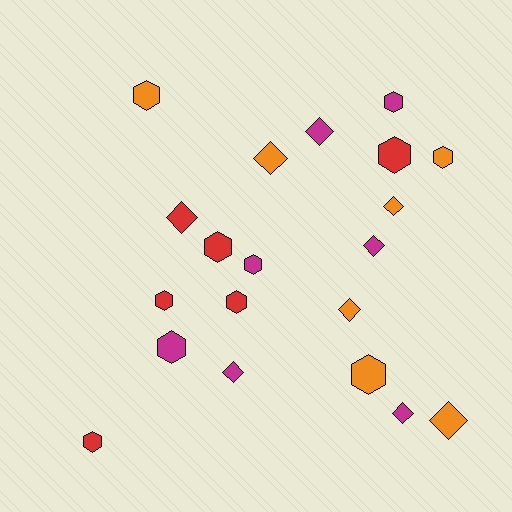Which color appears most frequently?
Orange, with 7 objects.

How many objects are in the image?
There are 20 objects.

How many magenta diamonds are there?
There are 4 magenta diamonds.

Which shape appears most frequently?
Hexagon, with 11 objects.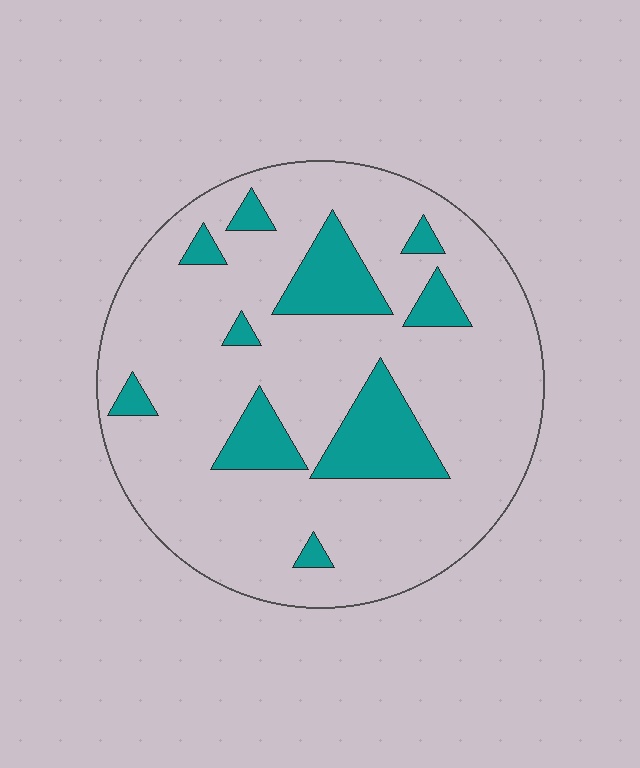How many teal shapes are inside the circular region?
10.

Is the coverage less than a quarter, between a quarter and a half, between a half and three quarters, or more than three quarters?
Less than a quarter.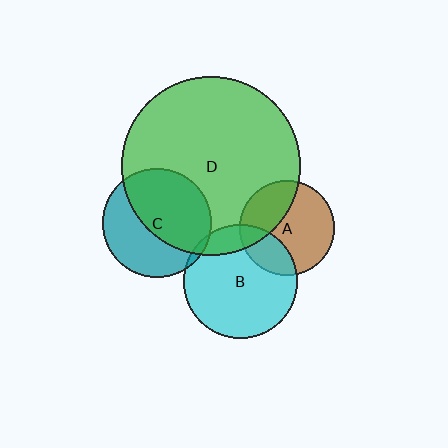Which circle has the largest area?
Circle D (green).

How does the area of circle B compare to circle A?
Approximately 1.5 times.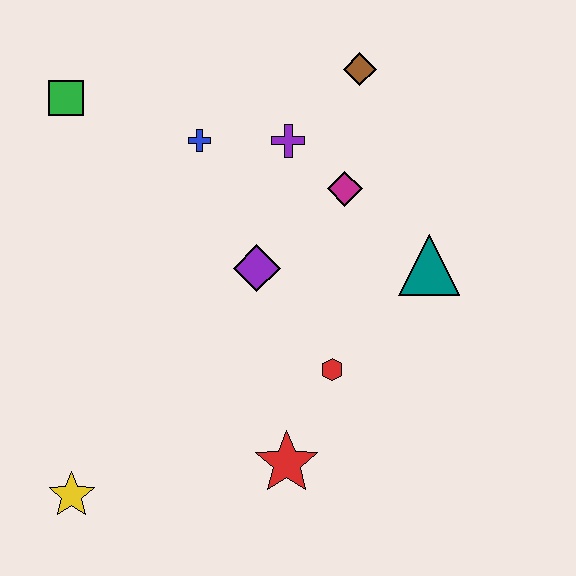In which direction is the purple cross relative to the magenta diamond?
The purple cross is to the left of the magenta diamond.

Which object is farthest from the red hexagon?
The green square is farthest from the red hexagon.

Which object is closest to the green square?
The blue cross is closest to the green square.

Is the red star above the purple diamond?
No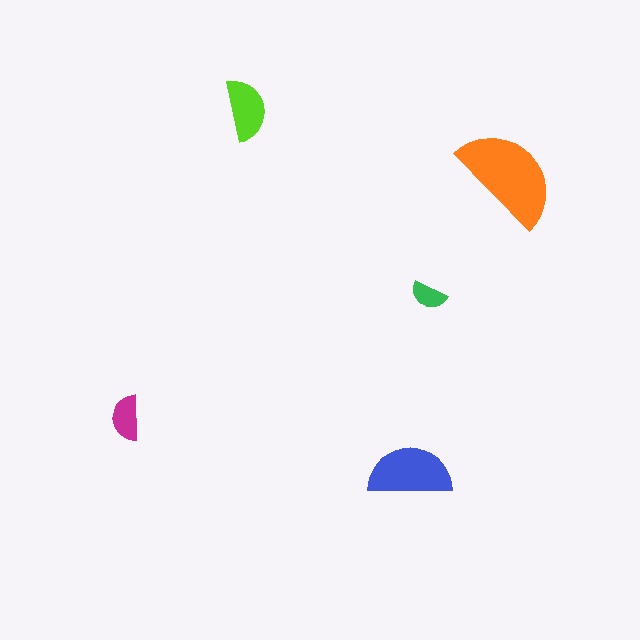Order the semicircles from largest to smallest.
the orange one, the blue one, the lime one, the magenta one, the green one.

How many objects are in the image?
There are 5 objects in the image.